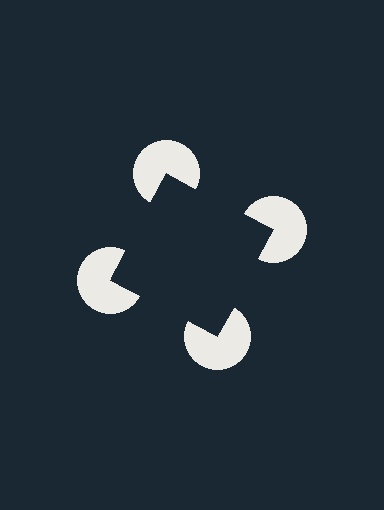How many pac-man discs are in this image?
There are 4 — one at each vertex of the illusory square.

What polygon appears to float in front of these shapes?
An illusory square — its edges are inferred from the aligned wedge cuts in the pac-man discs, not physically drawn.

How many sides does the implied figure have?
4 sides.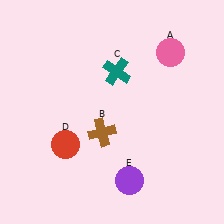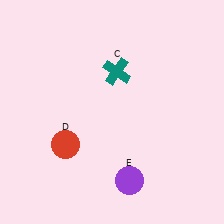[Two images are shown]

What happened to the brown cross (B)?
The brown cross (B) was removed in Image 2. It was in the bottom-left area of Image 1.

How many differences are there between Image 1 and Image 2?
There are 2 differences between the two images.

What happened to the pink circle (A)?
The pink circle (A) was removed in Image 2. It was in the top-right area of Image 1.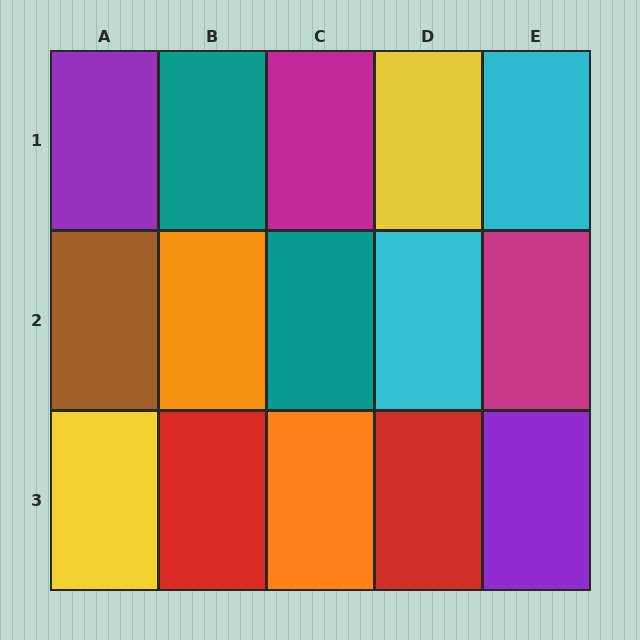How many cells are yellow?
2 cells are yellow.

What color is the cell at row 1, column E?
Cyan.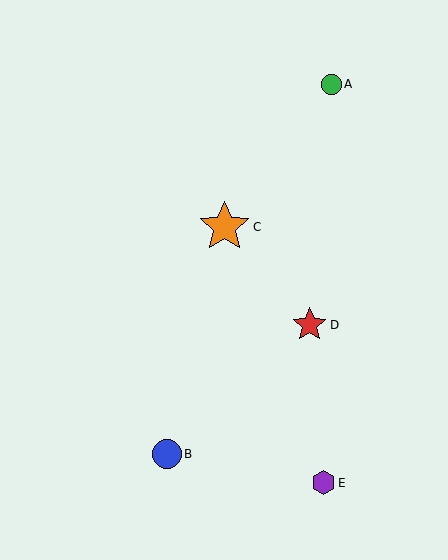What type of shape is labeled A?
Shape A is a green circle.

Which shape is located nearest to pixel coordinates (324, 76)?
The green circle (labeled A) at (332, 84) is nearest to that location.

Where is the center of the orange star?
The center of the orange star is at (225, 227).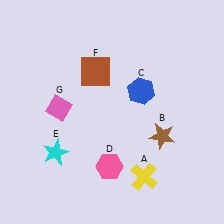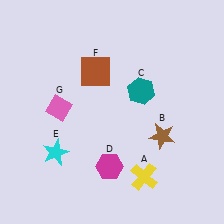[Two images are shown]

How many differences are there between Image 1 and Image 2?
There are 2 differences between the two images.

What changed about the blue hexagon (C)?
In Image 1, C is blue. In Image 2, it changed to teal.